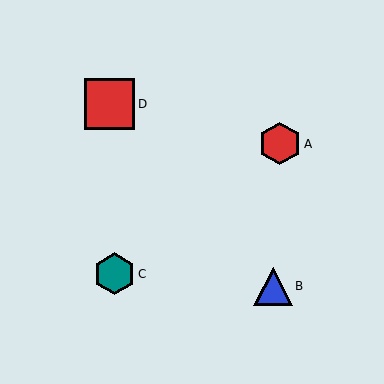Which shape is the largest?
The red square (labeled D) is the largest.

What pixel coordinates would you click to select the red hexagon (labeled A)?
Click at (280, 144) to select the red hexagon A.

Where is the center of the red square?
The center of the red square is at (110, 104).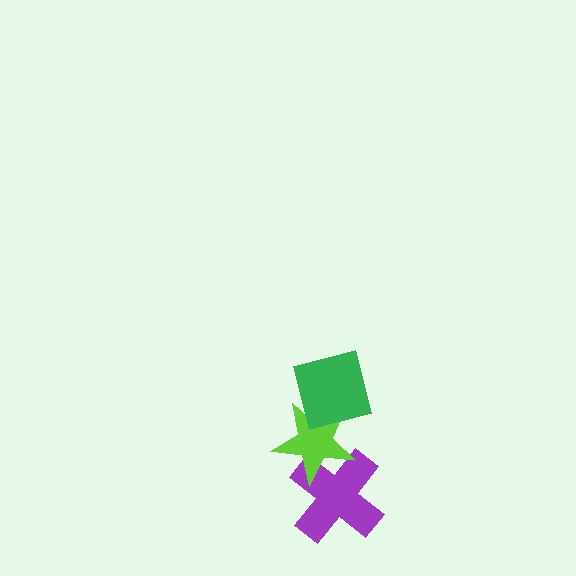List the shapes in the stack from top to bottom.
From top to bottom: the green square, the lime star, the purple cross.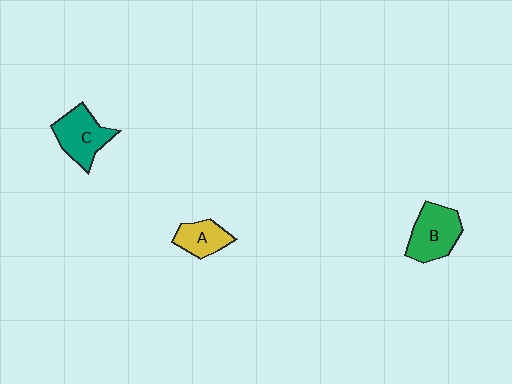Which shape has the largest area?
Shape B (green).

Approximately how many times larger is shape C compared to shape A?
Approximately 1.5 times.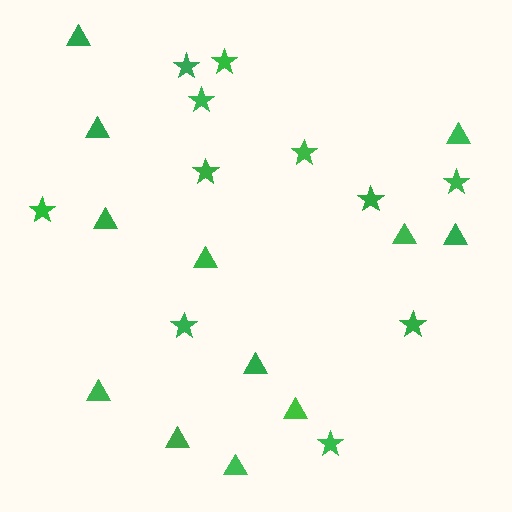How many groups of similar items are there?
There are 2 groups: one group of stars (11) and one group of triangles (12).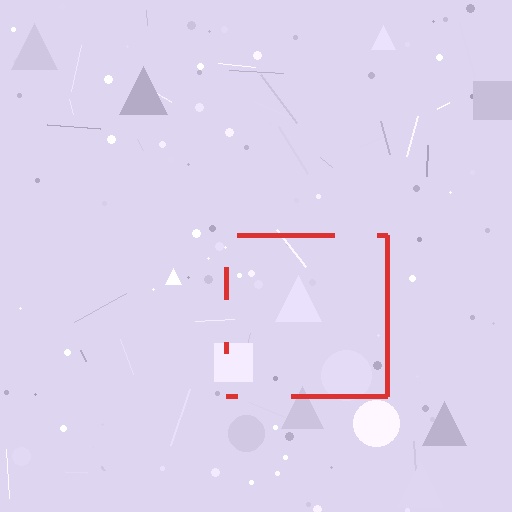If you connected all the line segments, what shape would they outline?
They would outline a square.